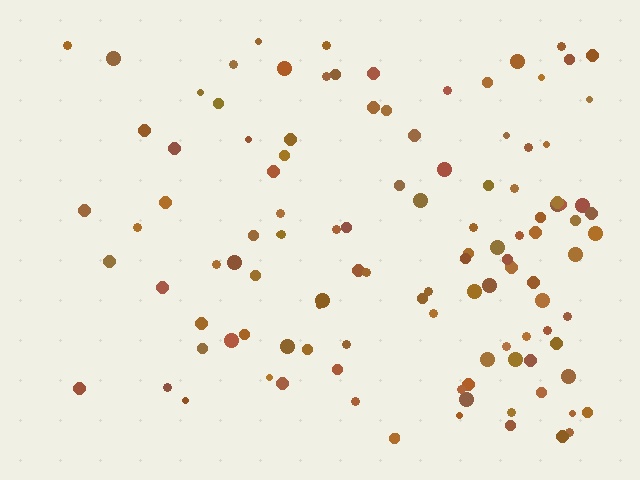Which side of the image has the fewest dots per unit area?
The left.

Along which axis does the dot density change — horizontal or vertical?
Horizontal.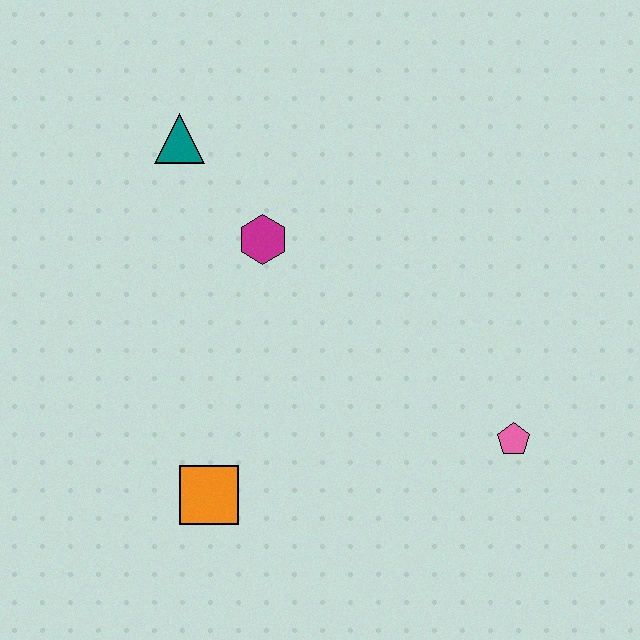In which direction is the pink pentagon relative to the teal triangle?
The pink pentagon is to the right of the teal triangle.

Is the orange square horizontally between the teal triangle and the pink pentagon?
Yes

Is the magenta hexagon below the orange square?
No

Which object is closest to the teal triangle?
The magenta hexagon is closest to the teal triangle.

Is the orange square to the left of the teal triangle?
No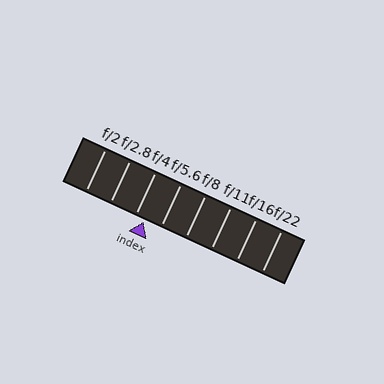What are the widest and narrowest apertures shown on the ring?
The widest aperture shown is f/2 and the narrowest is f/22.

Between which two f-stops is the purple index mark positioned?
The index mark is between f/4 and f/5.6.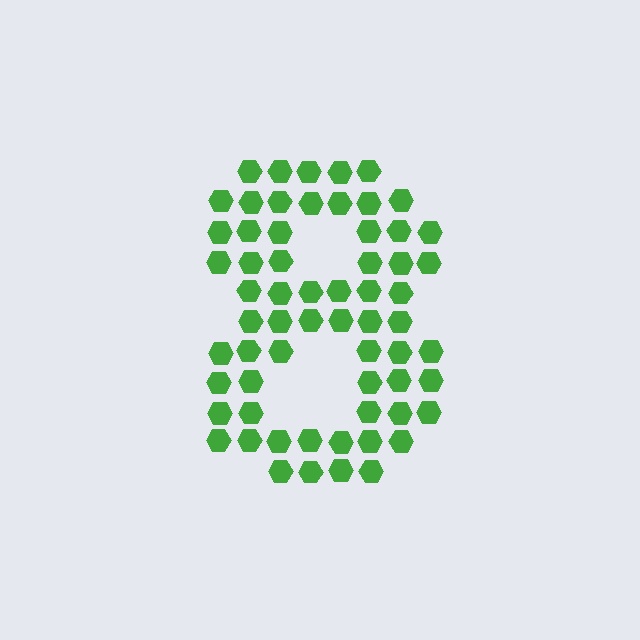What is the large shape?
The large shape is the digit 8.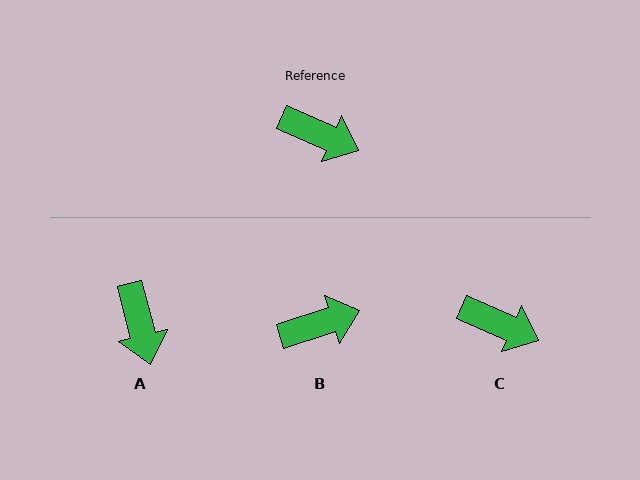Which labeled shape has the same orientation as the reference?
C.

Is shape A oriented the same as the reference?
No, it is off by about 52 degrees.